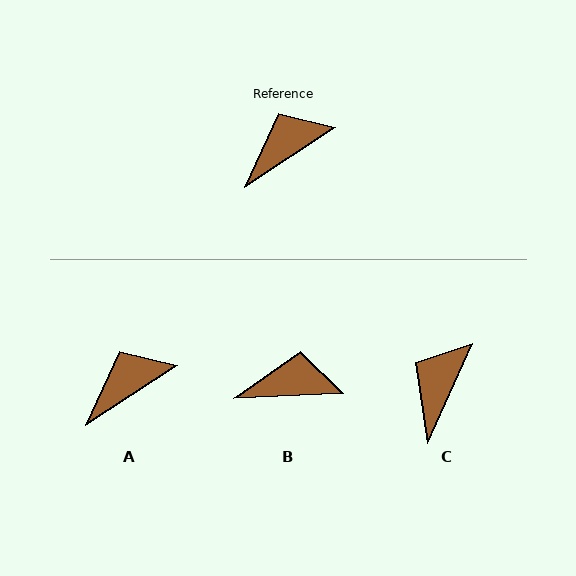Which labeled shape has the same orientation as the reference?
A.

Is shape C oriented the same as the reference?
No, it is off by about 33 degrees.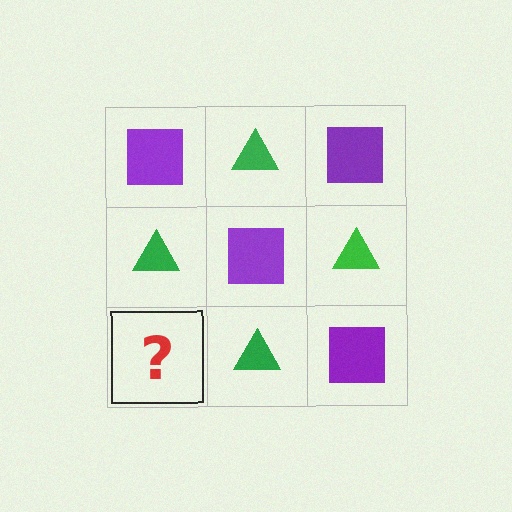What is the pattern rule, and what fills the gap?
The rule is that it alternates purple square and green triangle in a checkerboard pattern. The gap should be filled with a purple square.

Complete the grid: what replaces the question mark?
The question mark should be replaced with a purple square.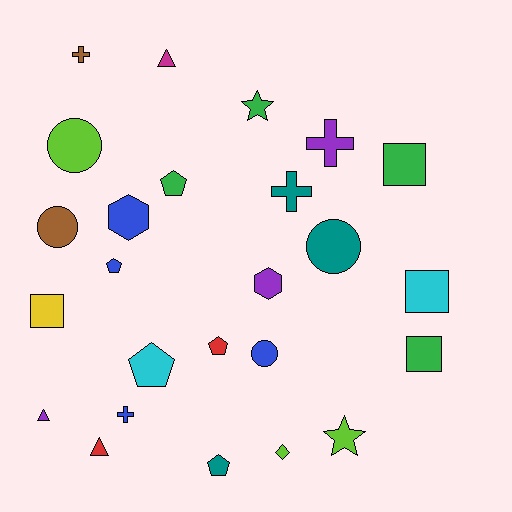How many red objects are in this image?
There are 2 red objects.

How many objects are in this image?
There are 25 objects.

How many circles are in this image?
There are 4 circles.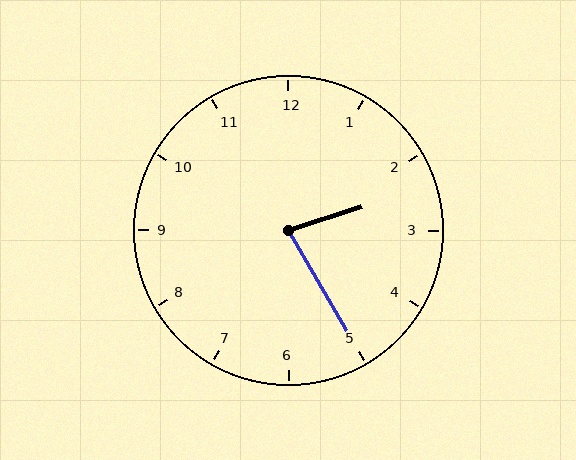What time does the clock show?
2:25.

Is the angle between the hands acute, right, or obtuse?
It is acute.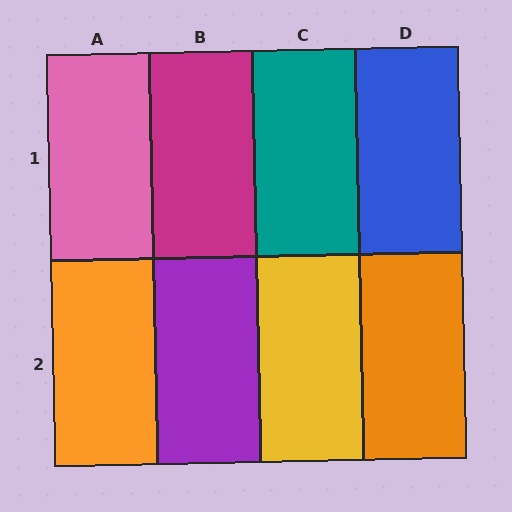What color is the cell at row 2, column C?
Yellow.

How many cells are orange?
2 cells are orange.